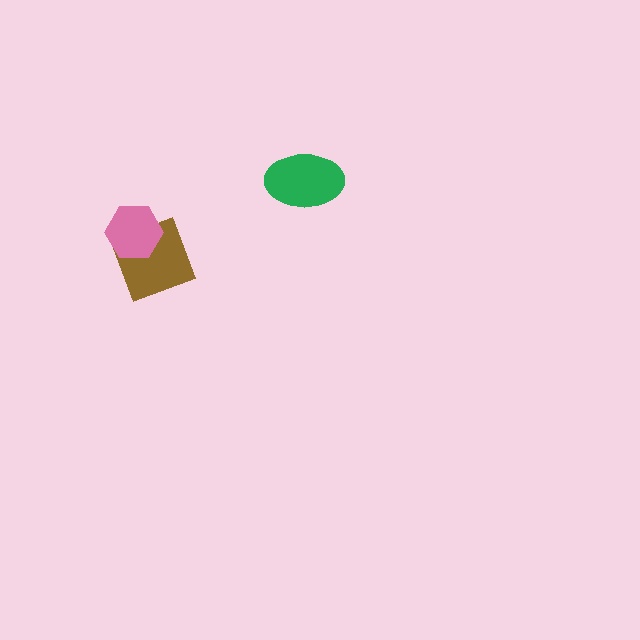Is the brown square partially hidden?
Yes, it is partially covered by another shape.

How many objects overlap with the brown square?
1 object overlaps with the brown square.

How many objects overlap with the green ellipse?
0 objects overlap with the green ellipse.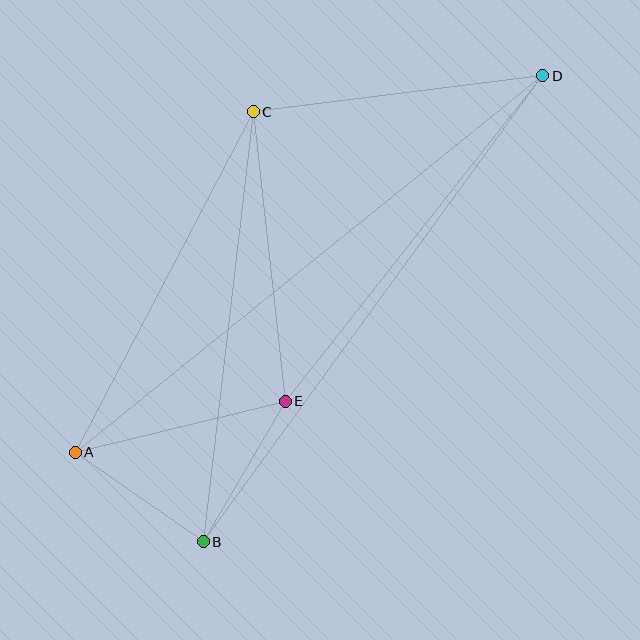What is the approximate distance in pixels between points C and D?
The distance between C and D is approximately 292 pixels.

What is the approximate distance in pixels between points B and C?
The distance between B and C is approximately 433 pixels.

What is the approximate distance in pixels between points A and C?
The distance between A and C is approximately 384 pixels.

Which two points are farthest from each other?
Points A and D are farthest from each other.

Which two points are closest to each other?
Points A and B are closest to each other.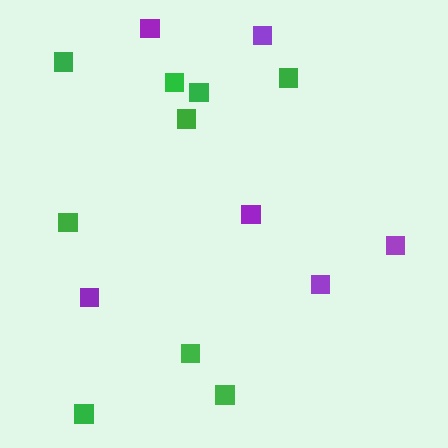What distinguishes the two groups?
There are 2 groups: one group of purple squares (6) and one group of green squares (9).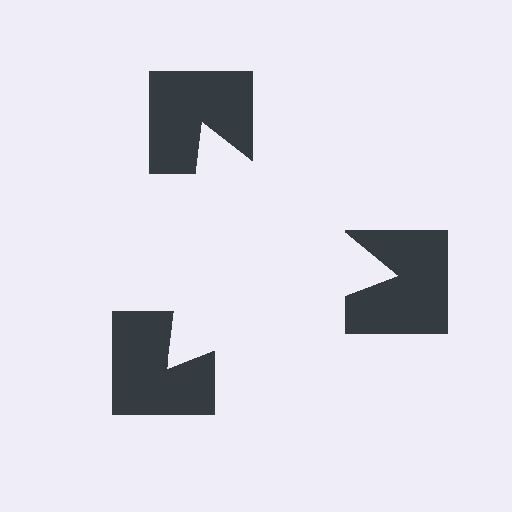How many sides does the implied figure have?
3 sides.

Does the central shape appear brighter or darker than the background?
It typically appears slightly brighter than the background, even though no actual brightness change is drawn.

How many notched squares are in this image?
There are 3 — one at each vertex of the illusory triangle.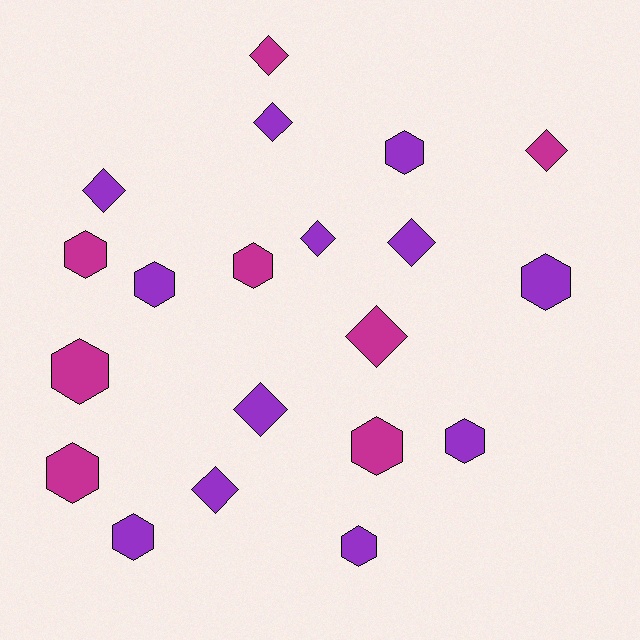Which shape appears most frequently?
Hexagon, with 11 objects.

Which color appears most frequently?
Purple, with 12 objects.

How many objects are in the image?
There are 20 objects.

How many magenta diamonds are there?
There are 3 magenta diamonds.